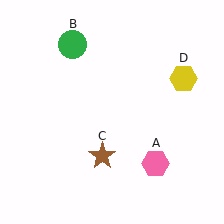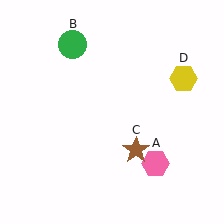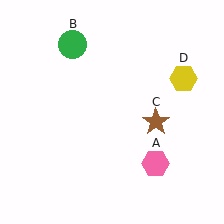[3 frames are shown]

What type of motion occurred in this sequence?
The brown star (object C) rotated counterclockwise around the center of the scene.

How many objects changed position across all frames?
1 object changed position: brown star (object C).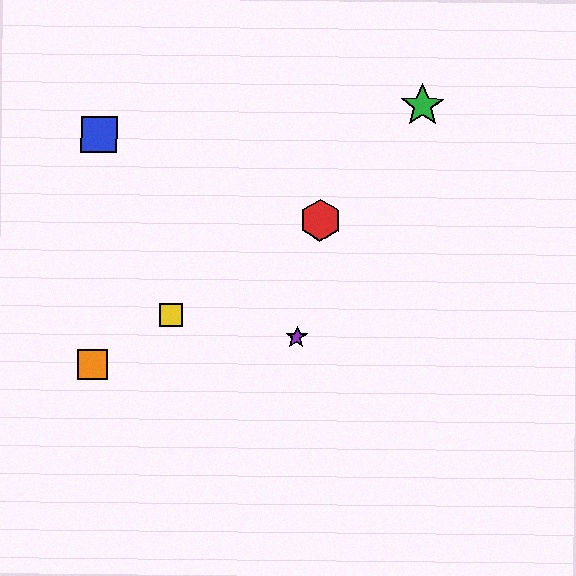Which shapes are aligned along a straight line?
The red hexagon, the yellow square, the orange square are aligned along a straight line.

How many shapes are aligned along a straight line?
3 shapes (the red hexagon, the yellow square, the orange square) are aligned along a straight line.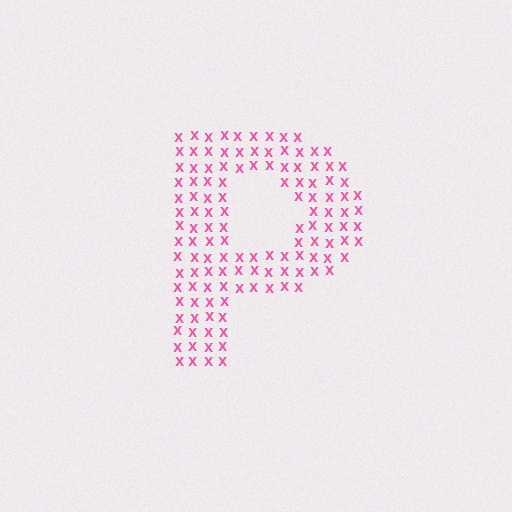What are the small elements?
The small elements are letter X's.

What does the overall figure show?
The overall figure shows the letter P.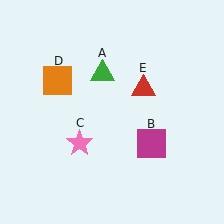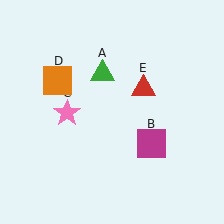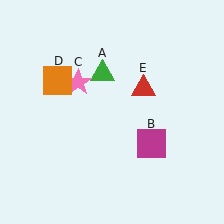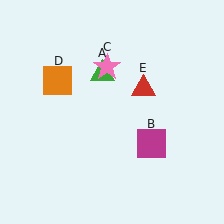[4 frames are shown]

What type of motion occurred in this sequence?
The pink star (object C) rotated clockwise around the center of the scene.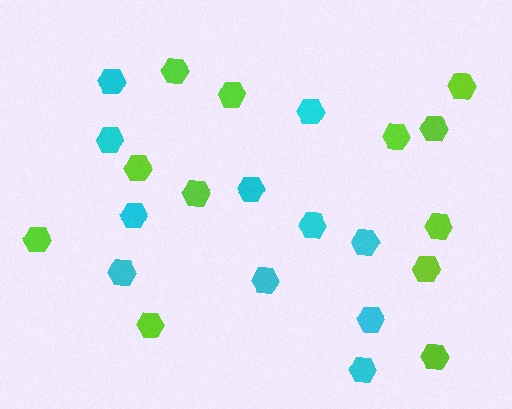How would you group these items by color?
There are 2 groups: one group of cyan hexagons (11) and one group of lime hexagons (12).